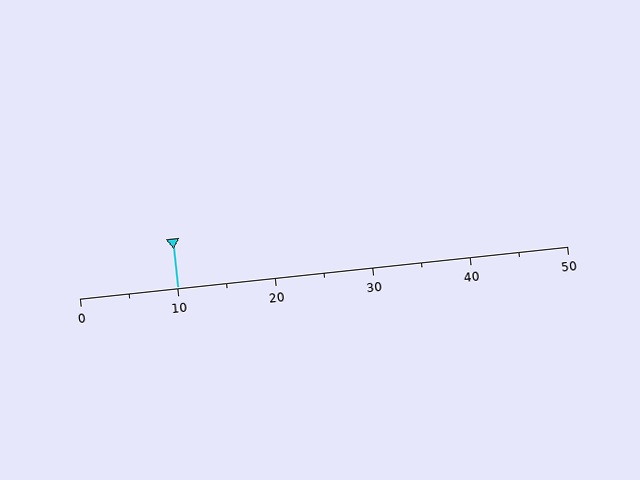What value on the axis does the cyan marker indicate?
The marker indicates approximately 10.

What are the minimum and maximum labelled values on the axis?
The axis runs from 0 to 50.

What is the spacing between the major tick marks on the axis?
The major ticks are spaced 10 apart.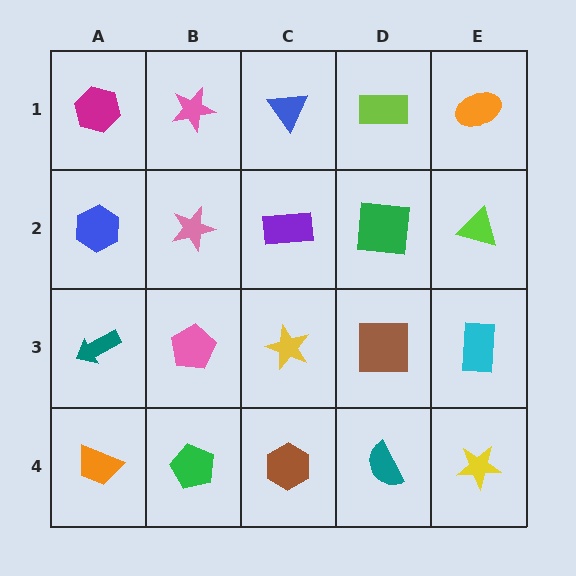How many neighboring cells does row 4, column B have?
3.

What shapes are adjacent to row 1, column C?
A purple rectangle (row 2, column C), a pink star (row 1, column B), a lime rectangle (row 1, column D).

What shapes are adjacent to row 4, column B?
A pink pentagon (row 3, column B), an orange trapezoid (row 4, column A), a brown hexagon (row 4, column C).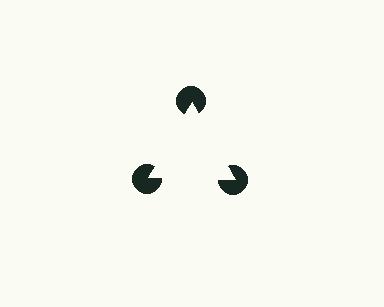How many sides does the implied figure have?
3 sides.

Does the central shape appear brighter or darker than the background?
It typically appears slightly brighter than the background, even though no actual brightness change is drawn.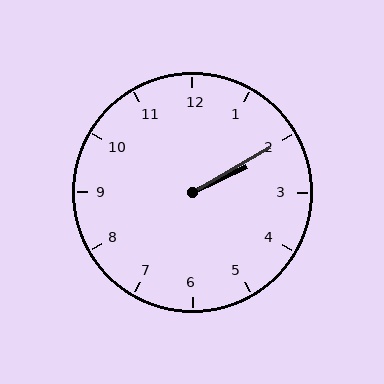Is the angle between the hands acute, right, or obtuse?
It is acute.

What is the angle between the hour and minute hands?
Approximately 5 degrees.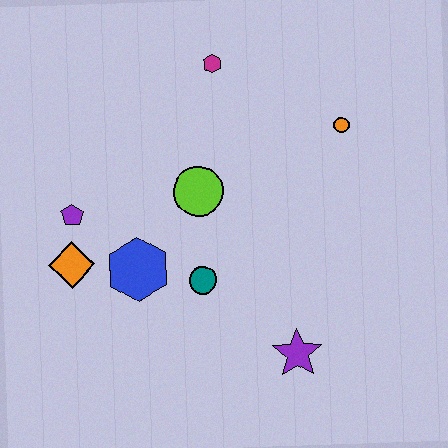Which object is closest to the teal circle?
The blue hexagon is closest to the teal circle.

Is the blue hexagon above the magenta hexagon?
No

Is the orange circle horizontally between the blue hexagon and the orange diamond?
No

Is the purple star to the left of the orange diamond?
No